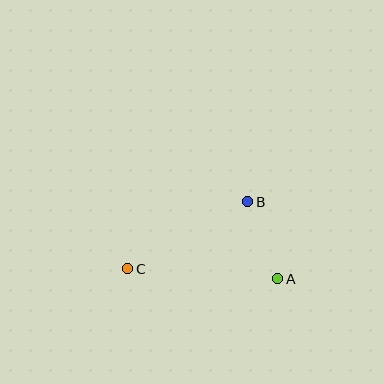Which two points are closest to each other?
Points A and B are closest to each other.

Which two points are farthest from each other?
Points A and C are farthest from each other.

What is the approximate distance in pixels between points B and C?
The distance between B and C is approximately 137 pixels.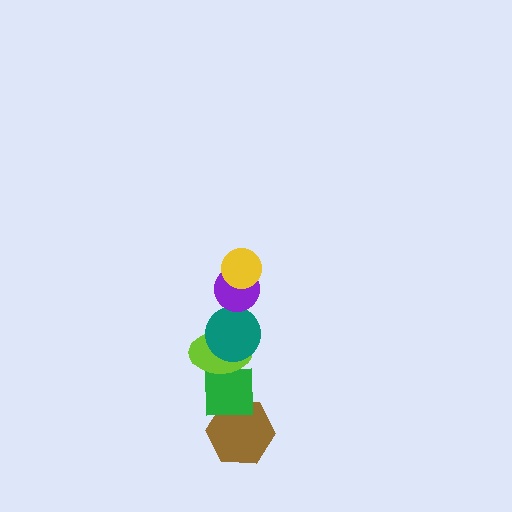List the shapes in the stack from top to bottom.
From top to bottom: the yellow circle, the purple circle, the teal circle, the lime ellipse, the green square, the brown hexagon.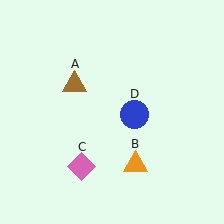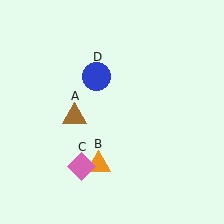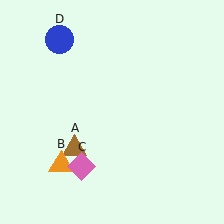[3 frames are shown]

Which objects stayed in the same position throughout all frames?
Pink diamond (object C) remained stationary.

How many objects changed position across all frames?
3 objects changed position: brown triangle (object A), orange triangle (object B), blue circle (object D).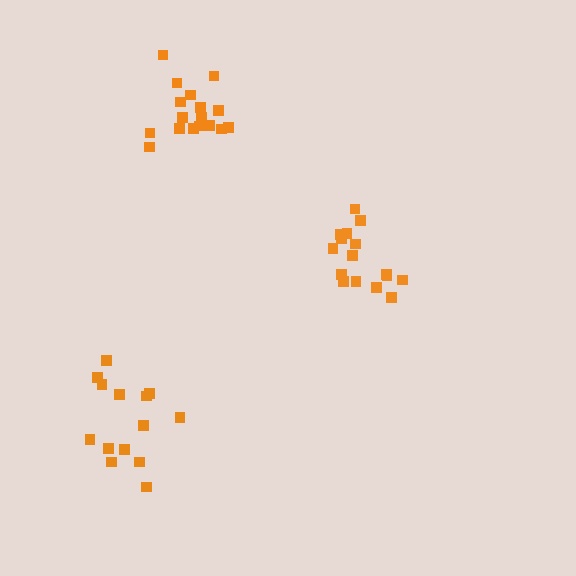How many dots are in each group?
Group 1: 16 dots, Group 2: 14 dots, Group 3: 17 dots (47 total).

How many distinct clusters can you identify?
There are 3 distinct clusters.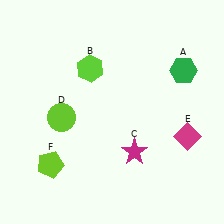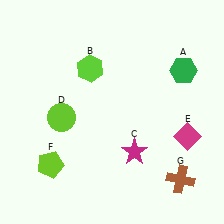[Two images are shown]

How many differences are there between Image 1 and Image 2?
There is 1 difference between the two images.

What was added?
A brown cross (G) was added in Image 2.